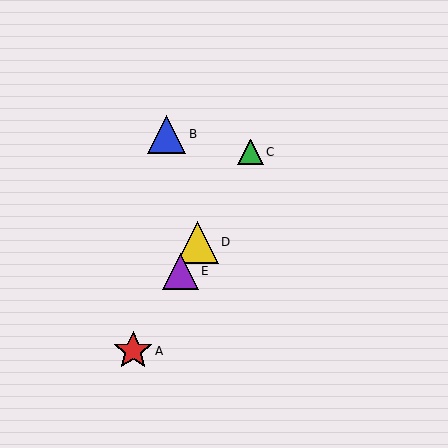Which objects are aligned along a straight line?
Objects A, C, D, E are aligned along a straight line.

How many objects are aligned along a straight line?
4 objects (A, C, D, E) are aligned along a straight line.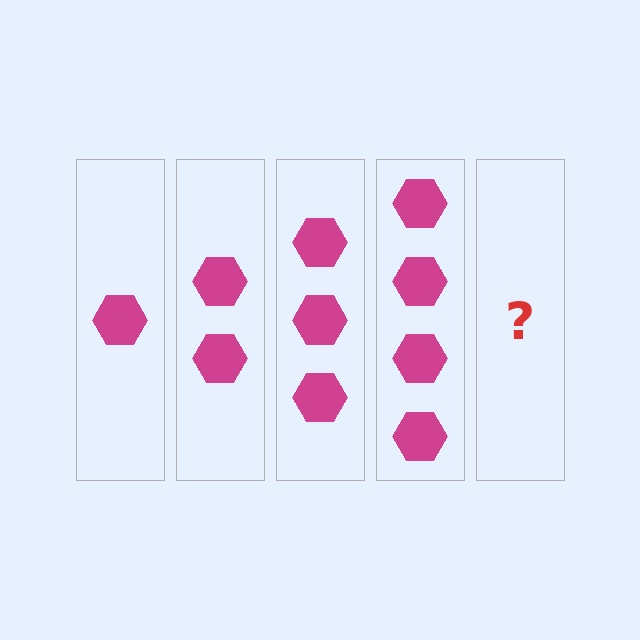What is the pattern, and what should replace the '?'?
The pattern is that each step adds one more hexagon. The '?' should be 5 hexagons.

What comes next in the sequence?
The next element should be 5 hexagons.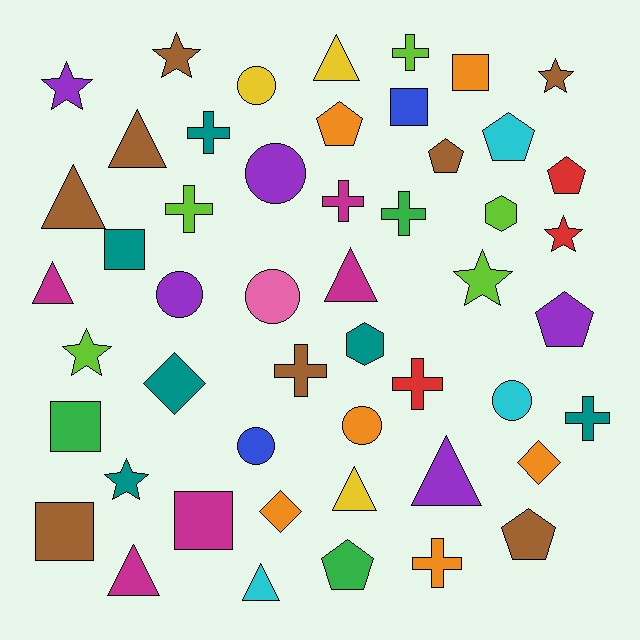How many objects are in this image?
There are 50 objects.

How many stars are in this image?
There are 7 stars.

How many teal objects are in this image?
There are 6 teal objects.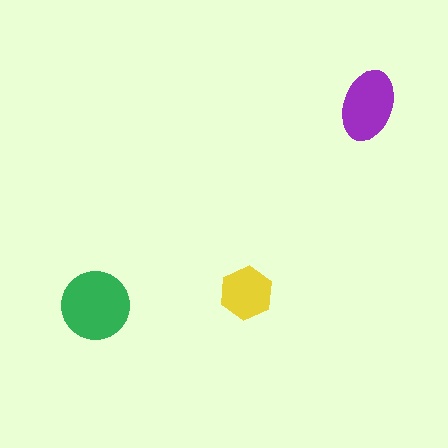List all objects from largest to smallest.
The green circle, the purple ellipse, the yellow hexagon.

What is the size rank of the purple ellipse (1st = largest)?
2nd.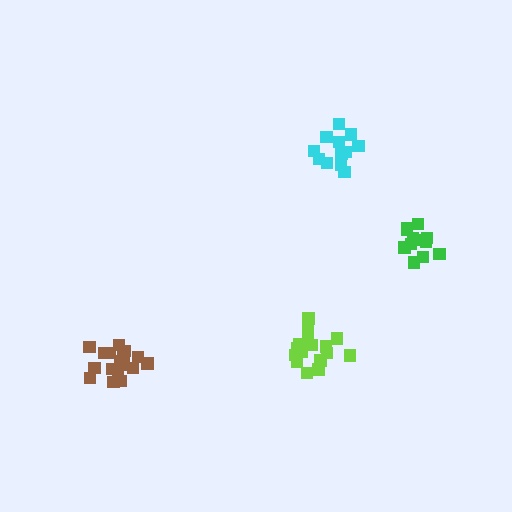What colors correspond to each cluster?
The clusters are colored: green, cyan, lime, brown.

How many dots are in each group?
Group 1: 13 dots, Group 2: 12 dots, Group 3: 16 dots, Group 4: 18 dots (59 total).